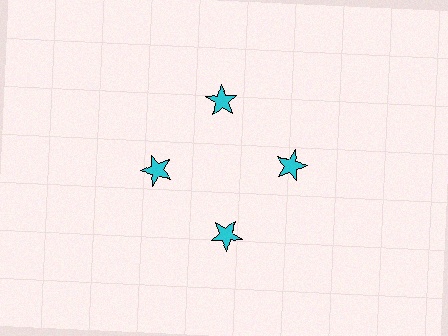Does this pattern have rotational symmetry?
Yes, this pattern has 4-fold rotational symmetry. It looks the same after rotating 90 degrees around the center.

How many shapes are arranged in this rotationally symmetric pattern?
There are 4 shapes, arranged in 4 groups of 1.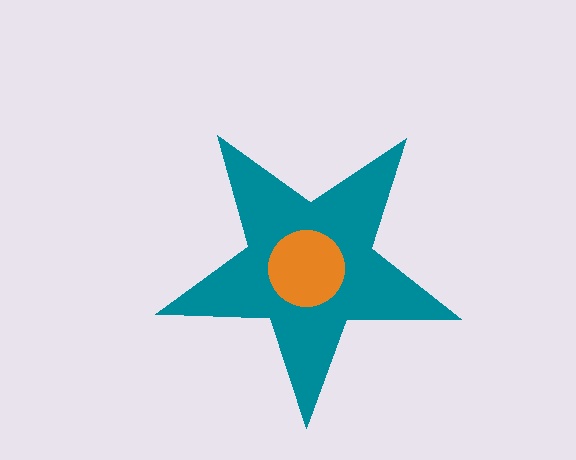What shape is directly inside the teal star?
The orange circle.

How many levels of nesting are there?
2.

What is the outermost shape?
The teal star.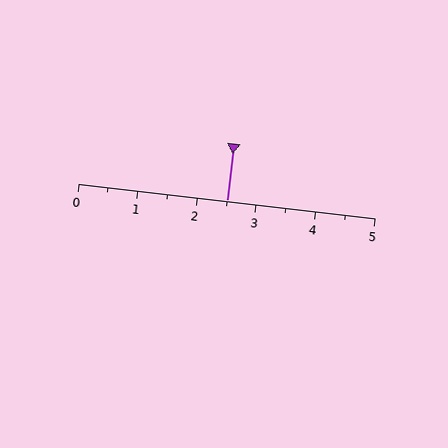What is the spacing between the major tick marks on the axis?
The major ticks are spaced 1 apart.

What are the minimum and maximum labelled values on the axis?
The axis runs from 0 to 5.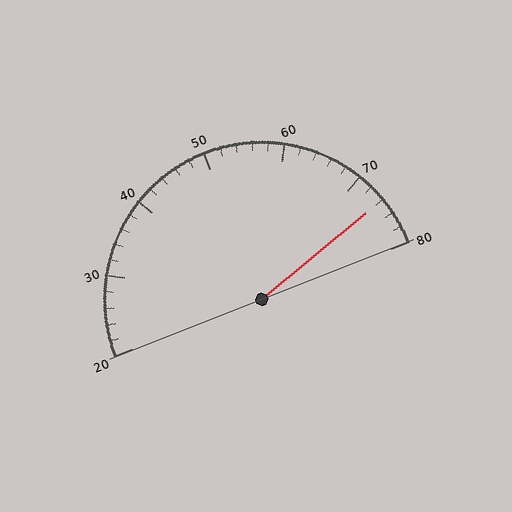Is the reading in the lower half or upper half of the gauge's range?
The reading is in the upper half of the range (20 to 80).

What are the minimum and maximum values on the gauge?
The gauge ranges from 20 to 80.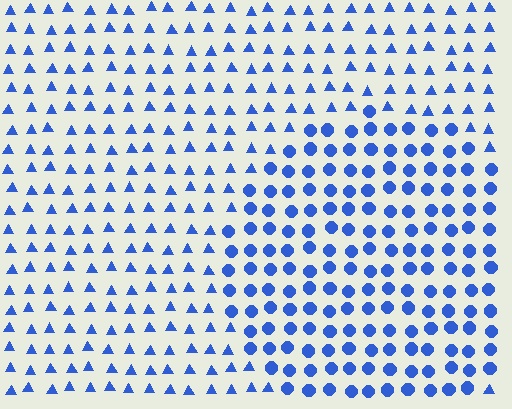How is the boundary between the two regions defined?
The boundary is defined by a change in element shape: circles inside vs. triangles outside. All elements share the same color and spacing.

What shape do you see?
I see a circle.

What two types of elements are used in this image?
The image uses circles inside the circle region and triangles outside it.